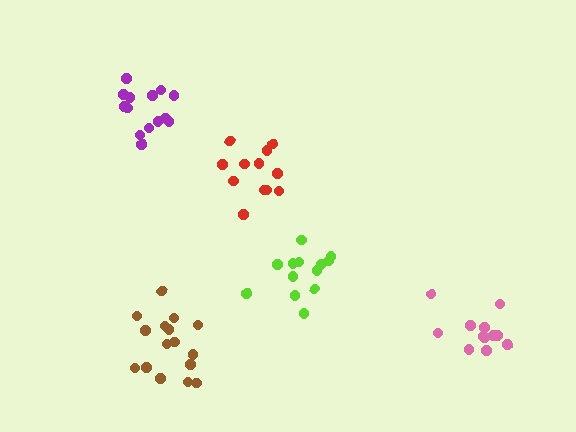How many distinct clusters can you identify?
There are 5 distinct clusters.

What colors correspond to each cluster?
The clusters are colored: lime, pink, brown, red, purple.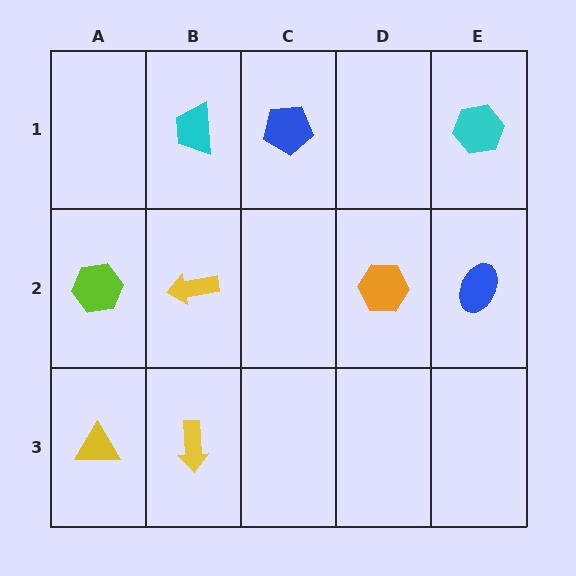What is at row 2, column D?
An orange hexagon.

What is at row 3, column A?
A yellow triangle.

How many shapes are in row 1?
3 shapes.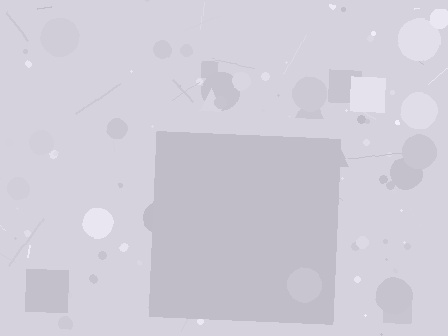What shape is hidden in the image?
A square is hidden in the image.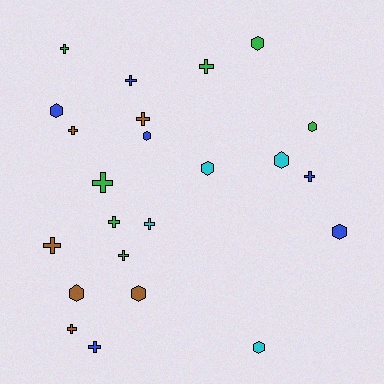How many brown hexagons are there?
There are 2 brown hexagons.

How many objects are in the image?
There are 23 objects.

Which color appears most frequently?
Green, with 7 objects.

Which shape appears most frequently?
Cross, with 13 objects.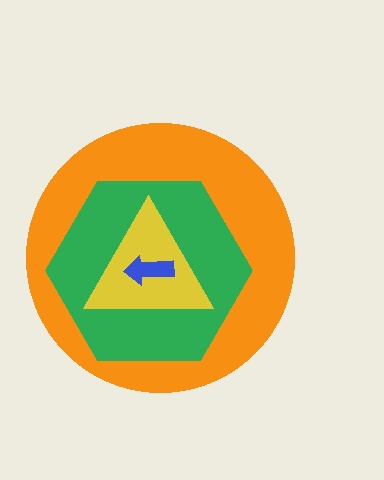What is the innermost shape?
The blue arrow.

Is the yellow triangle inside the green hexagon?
Yes.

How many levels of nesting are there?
4.